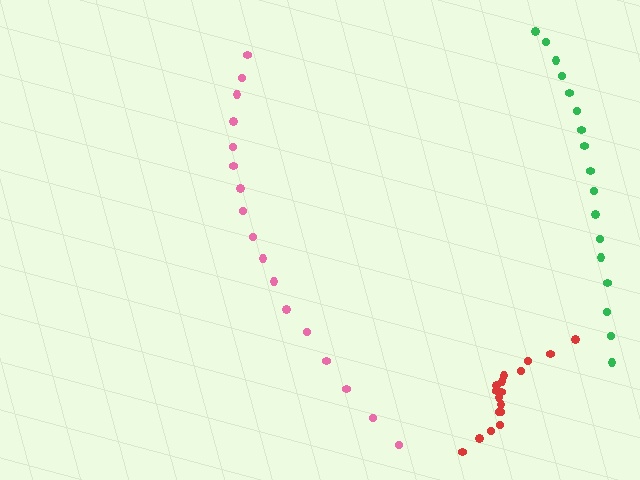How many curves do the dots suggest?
There are 3 distinct paths.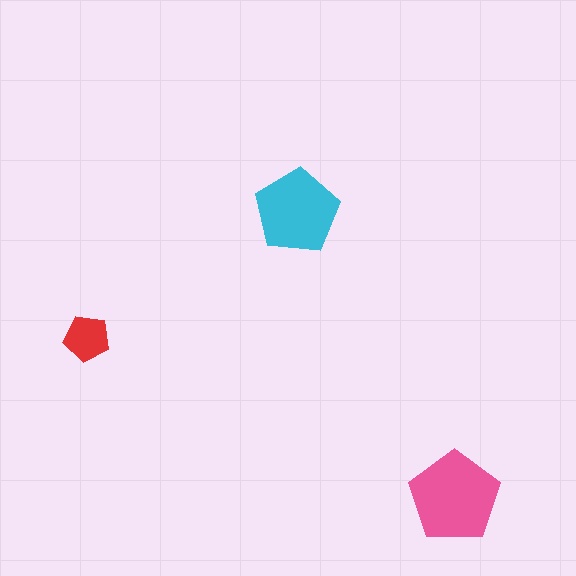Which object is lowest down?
The pink pentagon is bottommost.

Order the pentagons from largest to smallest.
the pink one, the cyan one, the red one.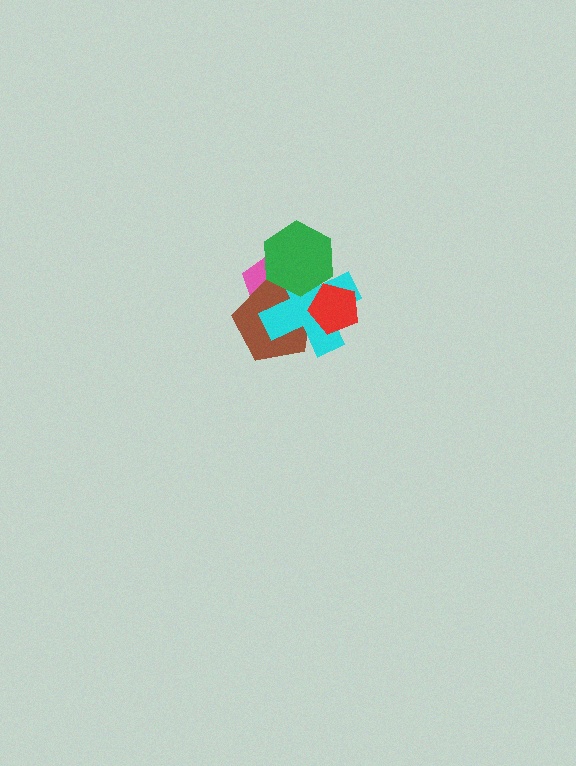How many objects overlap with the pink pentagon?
3 objects overlap with the pink pentagon.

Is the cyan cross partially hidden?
Yes, it is partially covered by another shape.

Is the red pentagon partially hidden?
No, no other shape covers it.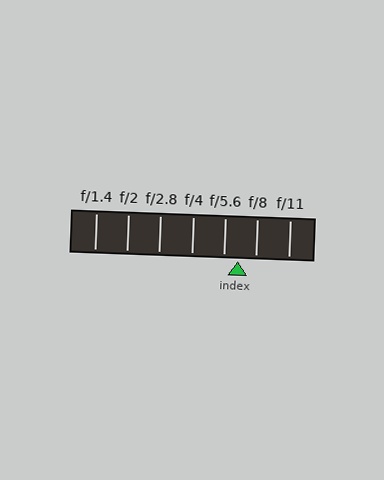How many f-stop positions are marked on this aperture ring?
There are 7 f-stop positions marked.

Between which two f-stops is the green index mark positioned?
The index mark is between f/5.6 and f/8.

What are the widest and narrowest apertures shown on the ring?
The widest aperture shown is f/1.4 and the narrowest is f/11.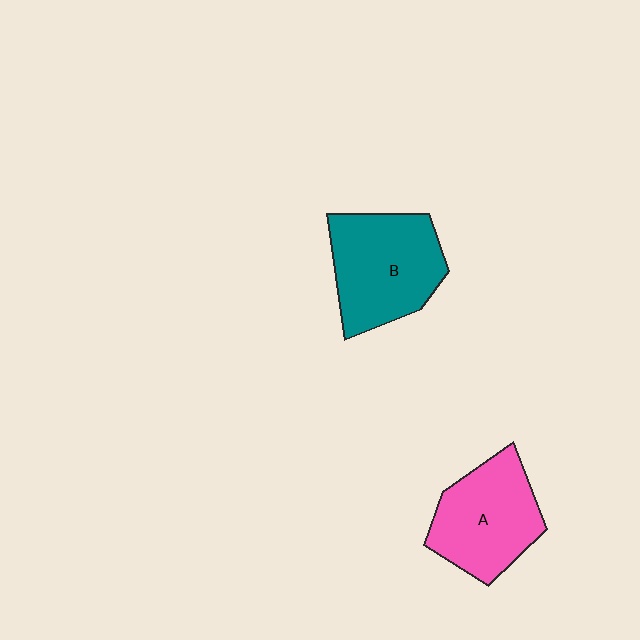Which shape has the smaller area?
Shape A (pink).